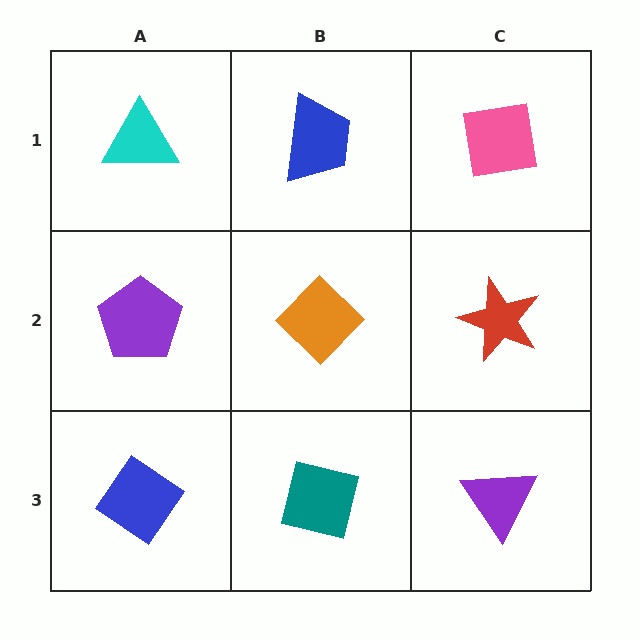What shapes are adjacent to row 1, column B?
An orange diamond (row 2, column B), a cyan triangle (row 1, column A), a pink square (row 1, column C).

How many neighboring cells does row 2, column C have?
3.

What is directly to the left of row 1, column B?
A cyan triangle.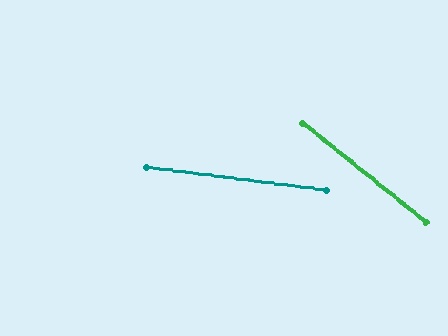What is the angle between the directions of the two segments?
Approximately 31 degrees.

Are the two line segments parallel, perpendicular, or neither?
Neither parallel nor perpendicular — they differ by about 31°.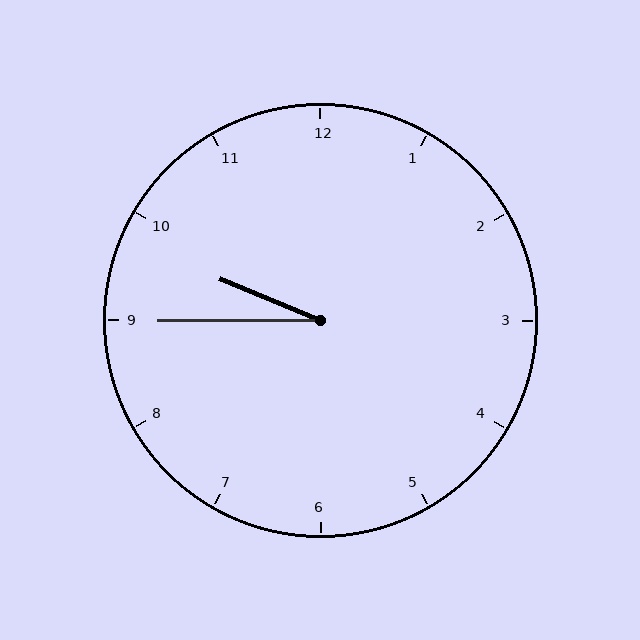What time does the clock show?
9:45.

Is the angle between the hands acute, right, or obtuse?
It is acute.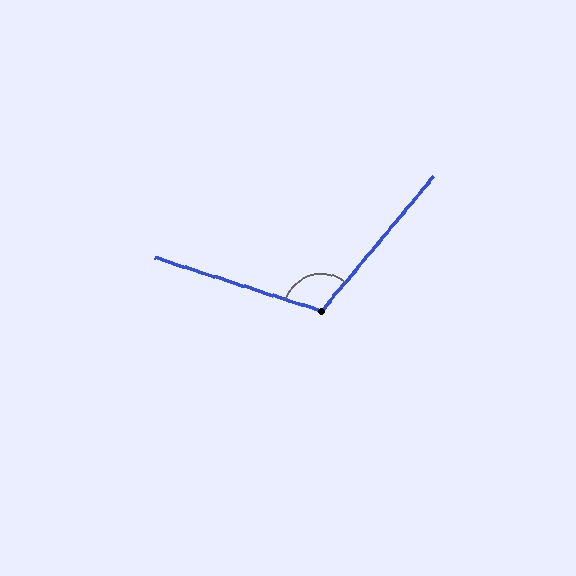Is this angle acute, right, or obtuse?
It is obtuse.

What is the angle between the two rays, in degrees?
Approximately 112 degrees.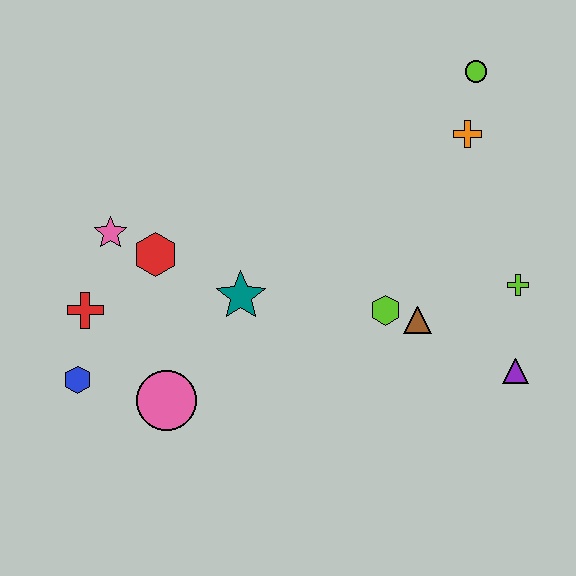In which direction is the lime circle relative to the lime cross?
The lime circle is above the lime cross.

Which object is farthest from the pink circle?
The lime circle is farthest from the pink circle.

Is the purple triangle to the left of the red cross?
No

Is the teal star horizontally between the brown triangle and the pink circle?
Yes